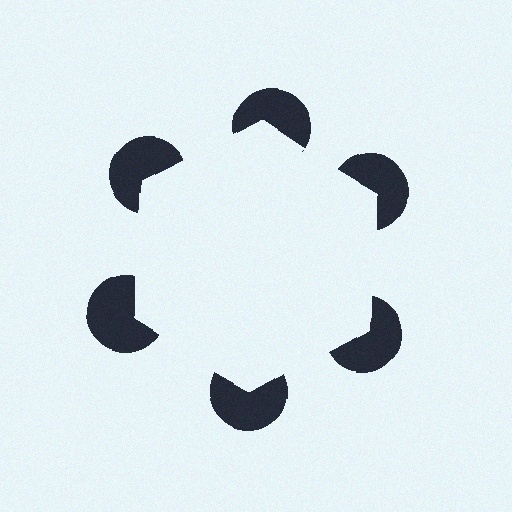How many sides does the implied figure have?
6 sides.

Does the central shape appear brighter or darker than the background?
It typically appears slightly brighter than the background, even though no actual brightness change is drawn.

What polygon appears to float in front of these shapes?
An illusory hexagon — its edges are inferred from the aligned wedge cuts in the pac-man discs, not physically drawn.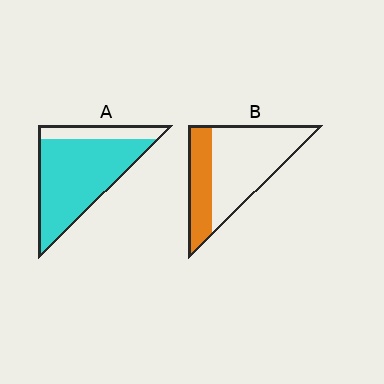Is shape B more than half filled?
No.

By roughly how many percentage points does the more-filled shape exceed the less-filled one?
By roughly 50 percentage points (A over B).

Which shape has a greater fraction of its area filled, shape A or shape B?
Shape A.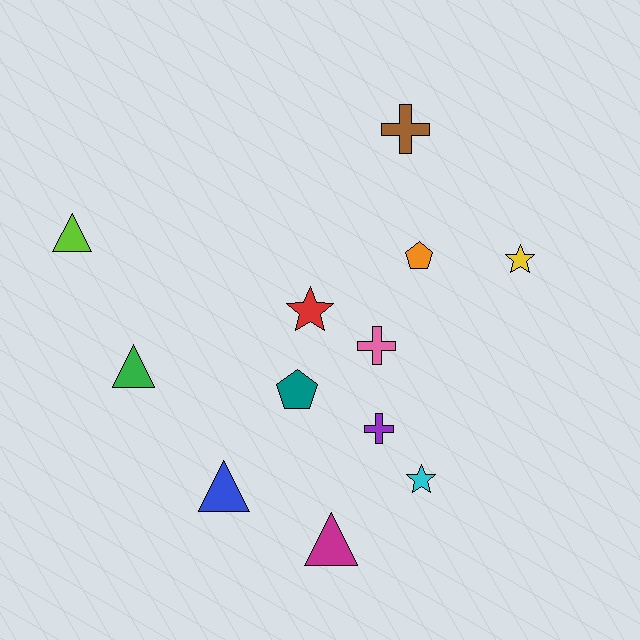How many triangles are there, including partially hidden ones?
There are 4 triangles.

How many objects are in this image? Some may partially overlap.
There are 12 objects.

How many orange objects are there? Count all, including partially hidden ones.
There is 1 orange object.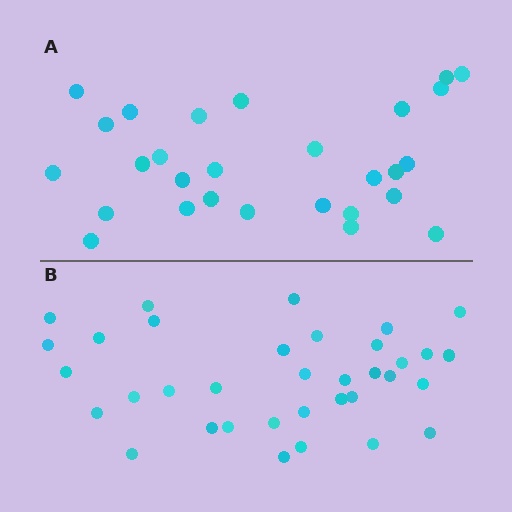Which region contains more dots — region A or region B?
Region B (the bottom region) has more dots.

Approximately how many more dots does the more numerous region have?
Region B has roughly 8 or so more dots than region A.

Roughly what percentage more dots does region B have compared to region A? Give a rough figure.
About 25% more.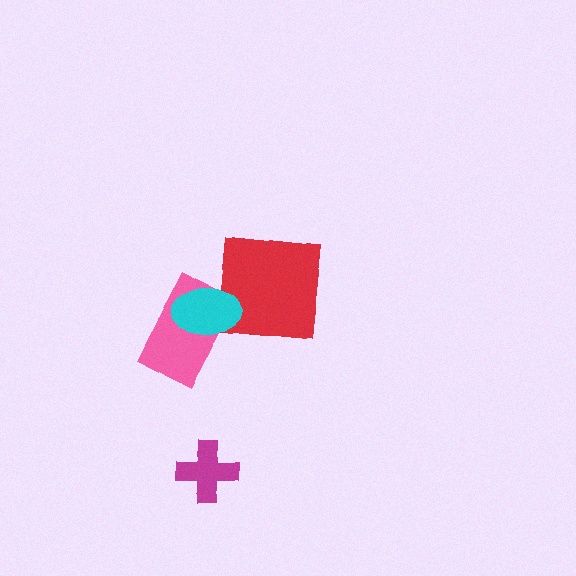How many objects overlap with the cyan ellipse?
2 objects overlap with the cyan ellipse.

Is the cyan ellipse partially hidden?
No, no other shape covers it.